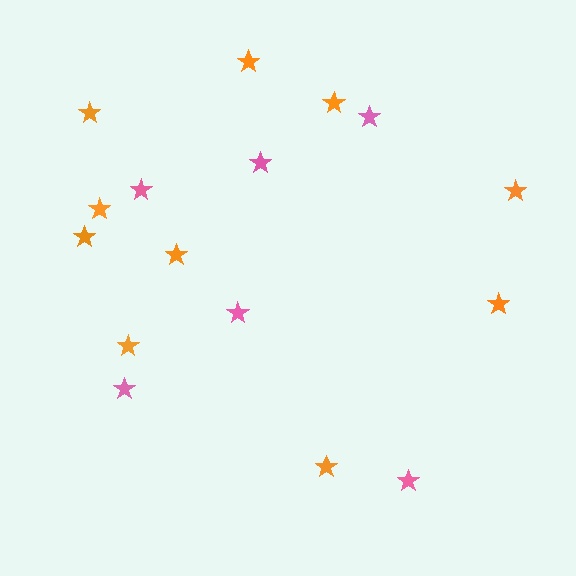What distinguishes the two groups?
There are 2 groups: one group of pink stars (6) and one group of orange stars (10).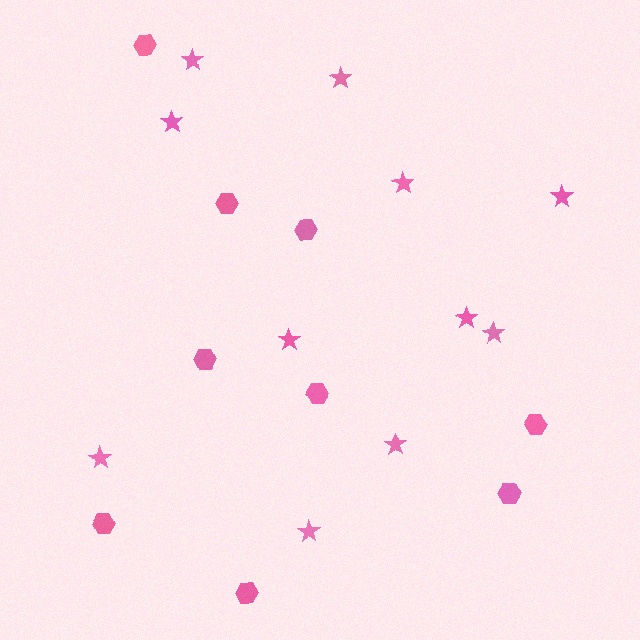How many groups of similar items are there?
There are 2 groups: one group of hexagons (9) and one group of stars (11).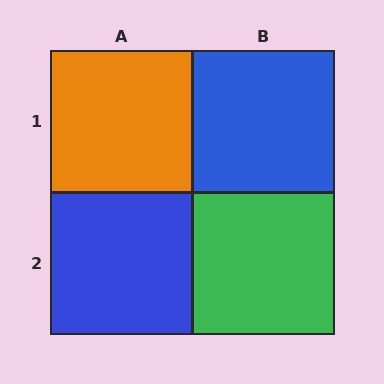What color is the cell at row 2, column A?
Blue.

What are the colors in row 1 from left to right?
Orange, blue.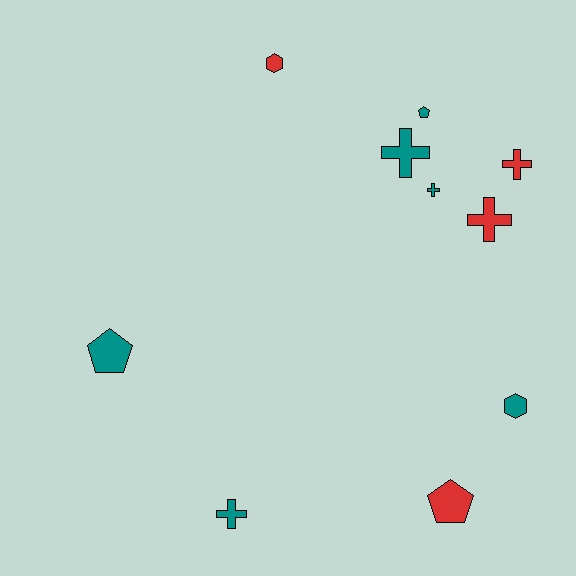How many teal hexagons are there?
There is 1 teal hexagon.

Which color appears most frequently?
Teal, with 6 objects.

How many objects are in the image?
There are 10 objects.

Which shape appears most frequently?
Cross, with 5 objects.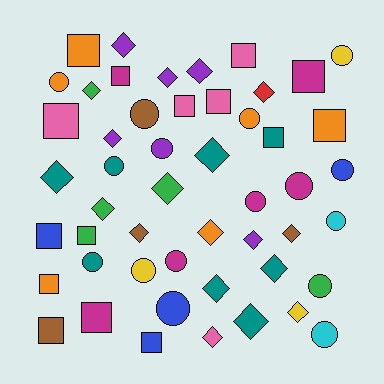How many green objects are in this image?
There are 5 green objects.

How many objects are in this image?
There are 50 objects.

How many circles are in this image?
There are 16 circles.